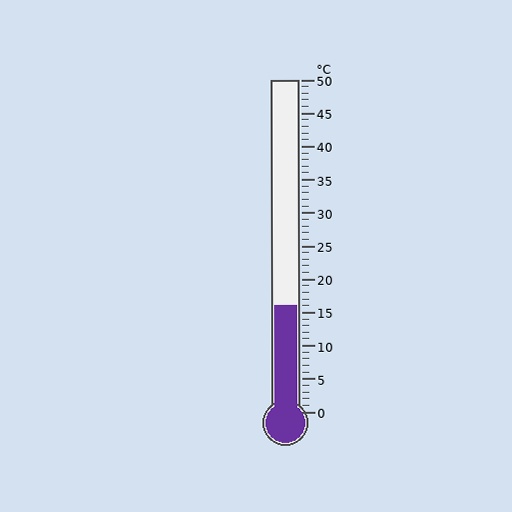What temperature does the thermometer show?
The thermometer shows approximately 16°C.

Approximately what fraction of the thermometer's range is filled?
The thermometer is filled to approximately 30% of its range.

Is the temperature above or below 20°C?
The temperature is below 20°C.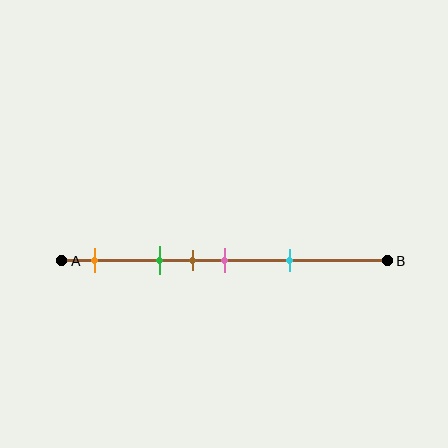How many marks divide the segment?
There are 5 marks dividing the segment.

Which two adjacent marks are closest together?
The brown and pink marks are the closest adjacent pair.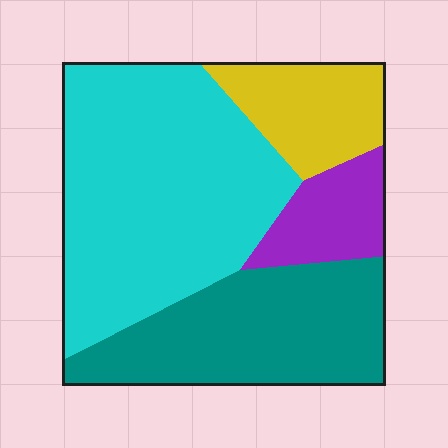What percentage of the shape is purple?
Purple takes up about one tenth (1/10) of the shape.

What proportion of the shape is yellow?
Yellow takes up about one eighth (1/8) of the shape.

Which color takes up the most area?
Cyan, at roughly 45%.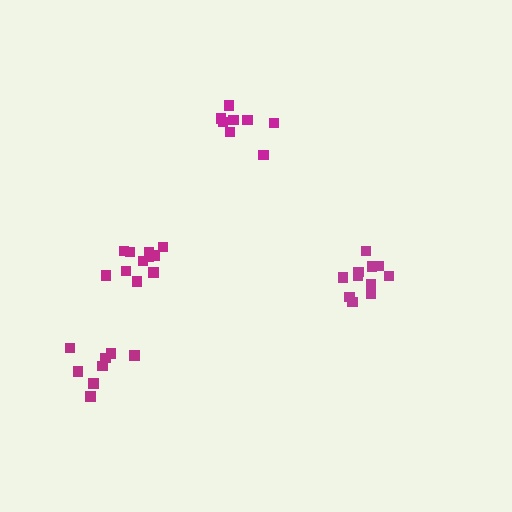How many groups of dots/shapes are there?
There are 4 groups.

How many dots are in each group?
Group 1: 11 dots, Group 2: 8 dots, Group 3: 8 dots, Group 4: 11 dots (38 total).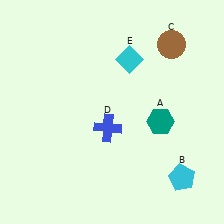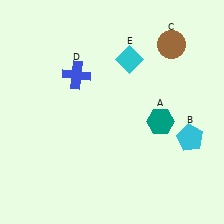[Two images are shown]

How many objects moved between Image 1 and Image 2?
2 objects moved between the two images.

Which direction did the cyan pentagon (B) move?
The cyan pentagon (B) moved up.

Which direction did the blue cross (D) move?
The blue cross (D) moved up.